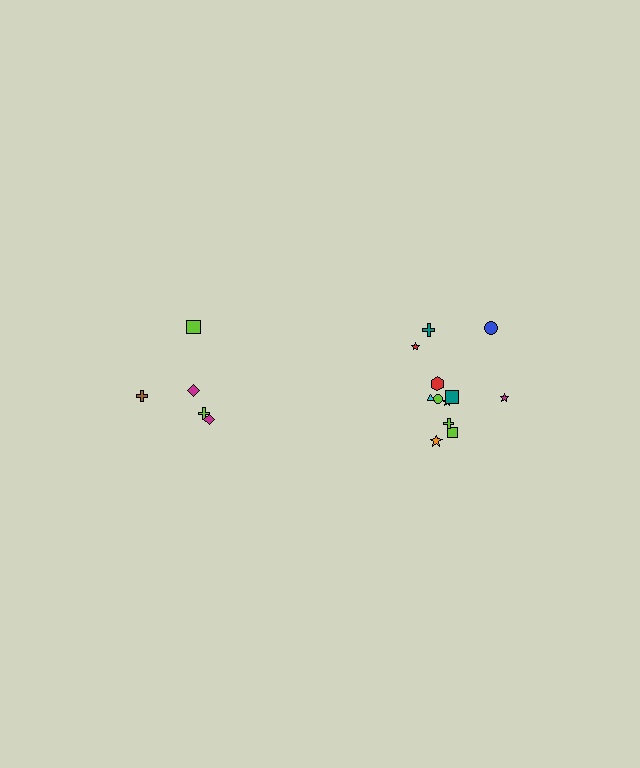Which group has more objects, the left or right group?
The right group.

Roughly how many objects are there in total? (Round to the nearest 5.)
Roughly 15 objects in total.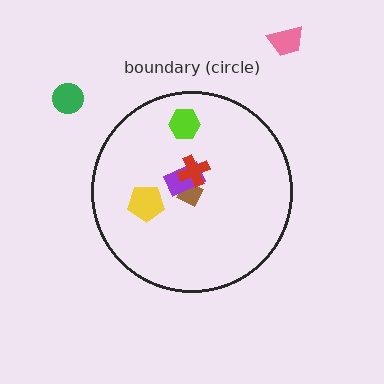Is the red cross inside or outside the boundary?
Inside.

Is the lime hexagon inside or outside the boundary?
Inside.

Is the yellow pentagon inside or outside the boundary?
Inside.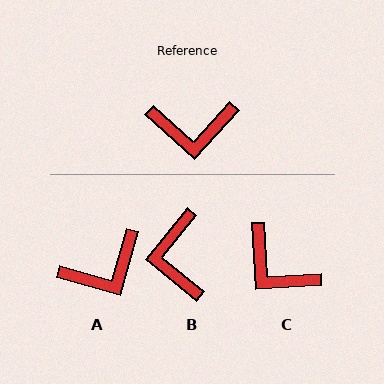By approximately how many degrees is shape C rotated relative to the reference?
Approximately 45 degrees clockwise.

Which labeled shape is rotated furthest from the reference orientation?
B, about 87 degrees away.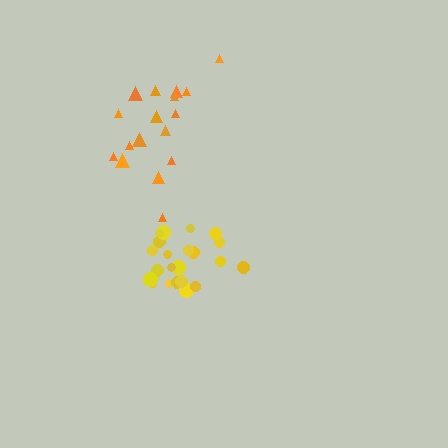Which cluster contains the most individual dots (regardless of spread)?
Yellow (22).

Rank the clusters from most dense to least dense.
yellow, orange.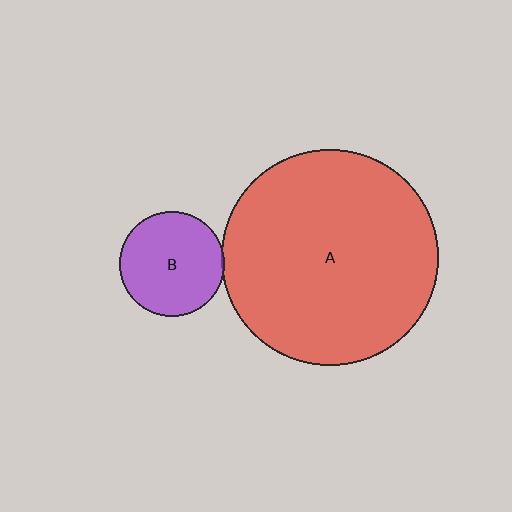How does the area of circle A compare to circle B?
Approximately 4.2 times.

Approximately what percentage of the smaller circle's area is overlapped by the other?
Approximately 5%.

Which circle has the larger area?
Circle A (red).